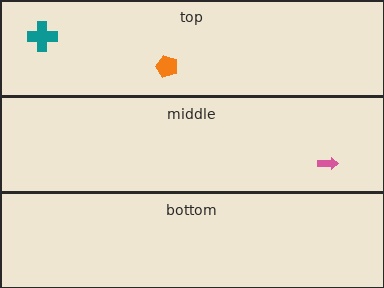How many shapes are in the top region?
2.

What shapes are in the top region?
The teal cross, the orange pentagon.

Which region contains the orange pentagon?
The top region.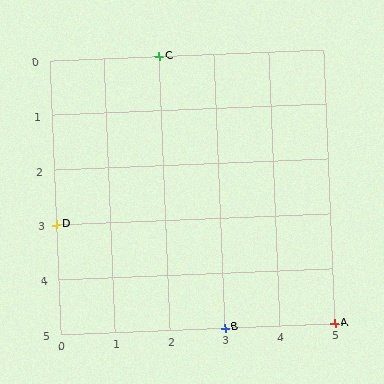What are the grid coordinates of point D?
Point D is at grid coordinates (0, 3).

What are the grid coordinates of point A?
Point A is at grid coordinates (5, 5).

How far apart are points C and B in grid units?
Points C and B are 1 column and 5 rows apart (about 5.1 grid units diagonally).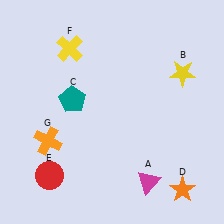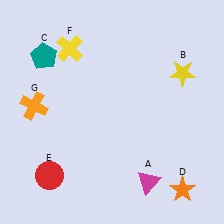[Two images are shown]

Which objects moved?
The objects that moved are: the teal pentagon (C), the orange cross (G).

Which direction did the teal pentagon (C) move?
The teal pentagon (C) moved up.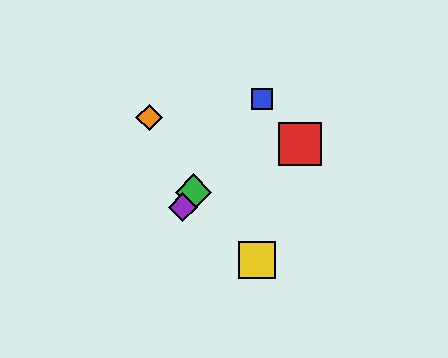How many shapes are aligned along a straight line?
3 shapes (the blue square, the green diamond, the purple diamond) are aligned along a straight line.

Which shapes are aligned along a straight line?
The blue square, the green diamond, the purple diamond are aligned along a straight line.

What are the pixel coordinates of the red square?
The red square is at (300, 144).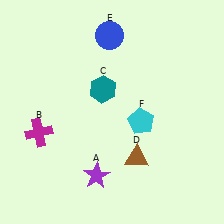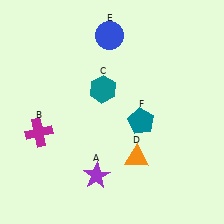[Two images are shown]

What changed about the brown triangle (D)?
In Image 1, D is brown. In Image 2, it changed to orange.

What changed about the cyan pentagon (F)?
In Image 1, F is cyan. In Image 2, it changed to teal.